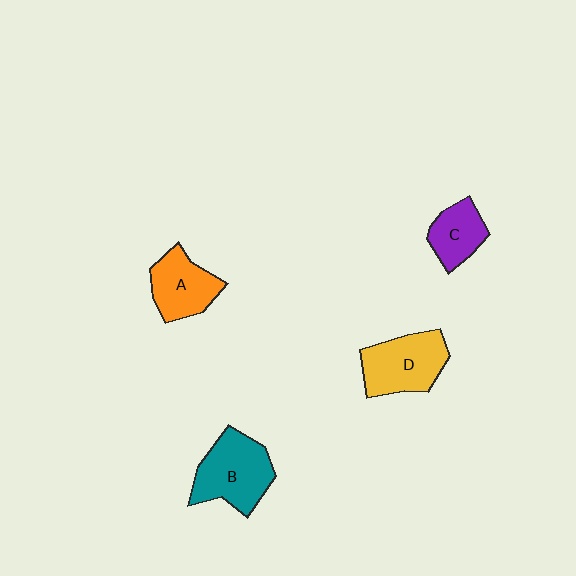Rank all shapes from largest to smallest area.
From largest to smallest: B (teal), D (yellow), A (orange), C (purple).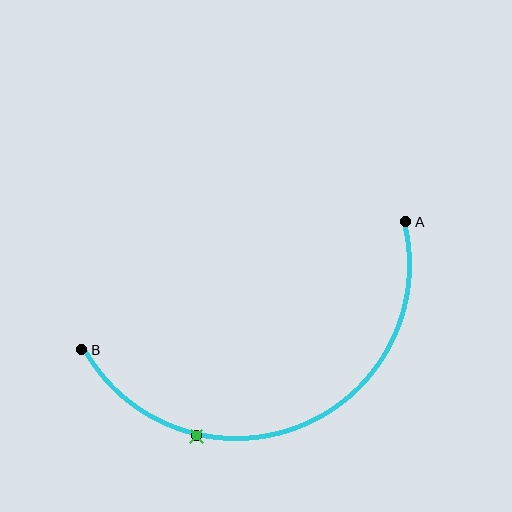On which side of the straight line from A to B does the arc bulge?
The arc bulges below the straight line connecting A and B.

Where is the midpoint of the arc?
The arc midpoint is the point on the curve farthest from the straight line joining A and B. It sits below that line.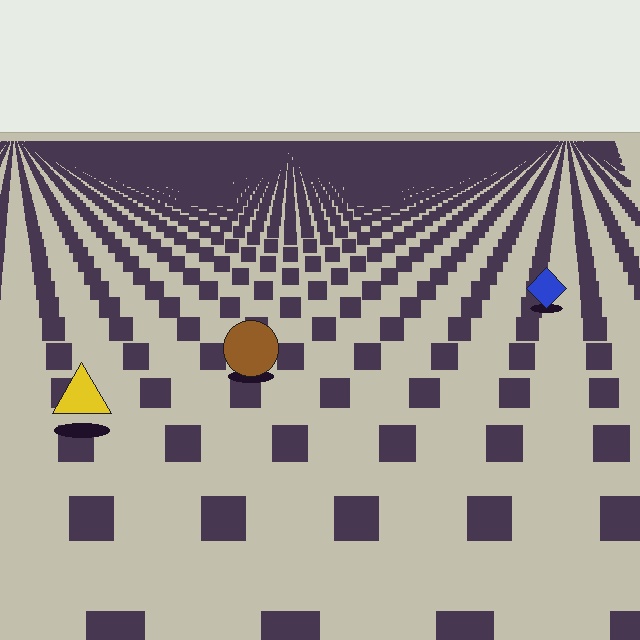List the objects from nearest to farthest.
From nearest to farthest: the yellow triangle, the brown circle, the blue diamond.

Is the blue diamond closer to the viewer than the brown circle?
No. The brown circle is closer — you can tell from the texture gradient: the ground texture is coarser near it.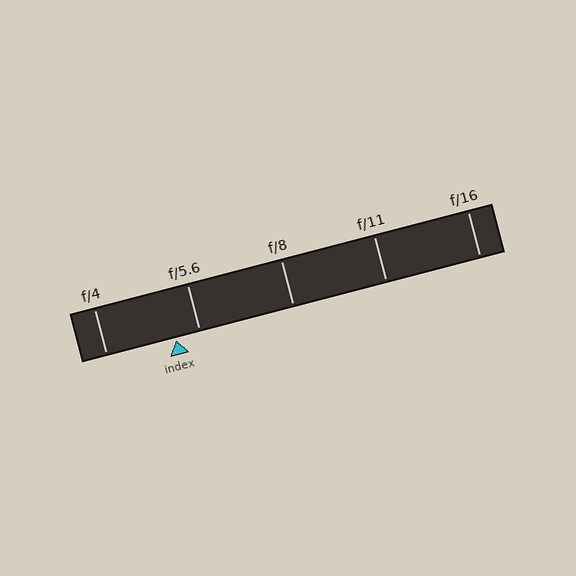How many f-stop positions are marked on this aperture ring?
There are 5 f-stop positions marked.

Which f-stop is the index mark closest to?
The index mark is closest to f/5.6.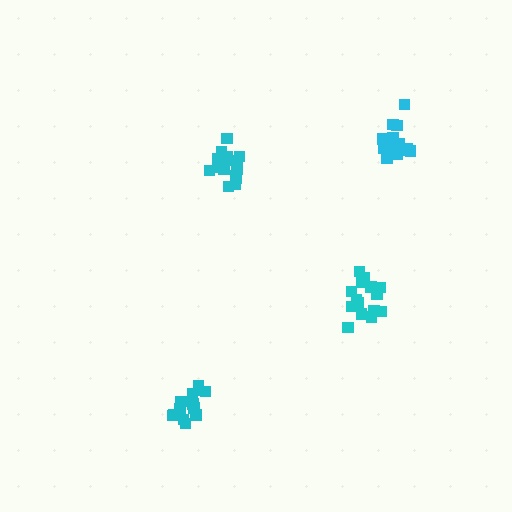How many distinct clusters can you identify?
There are 4 distinct clusters.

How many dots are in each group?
Group 1: 16 dots, Group 2: 15 dots, Group 3: 13 dots, Group 4: 15 dots (59 total).